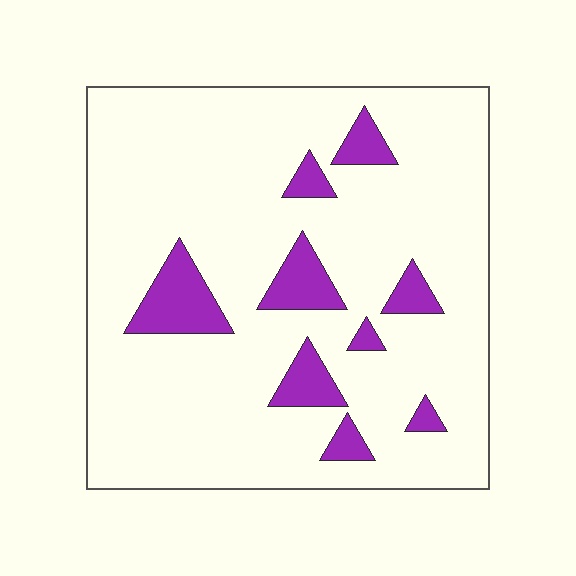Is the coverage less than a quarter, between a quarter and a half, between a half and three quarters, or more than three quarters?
Less than a quarter.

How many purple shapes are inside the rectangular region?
9.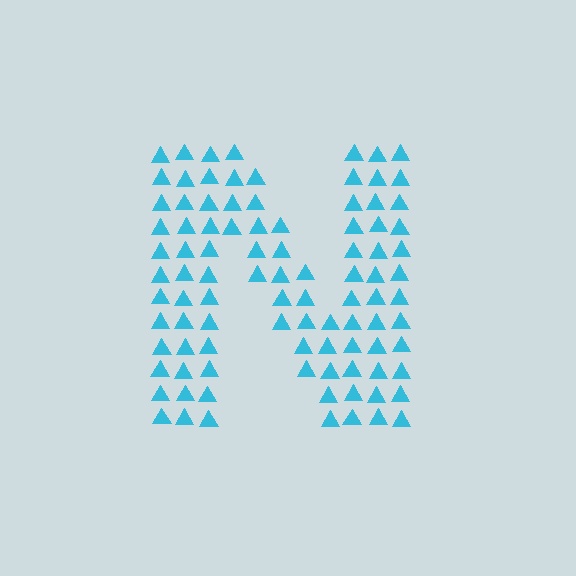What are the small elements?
The small elements are triangles.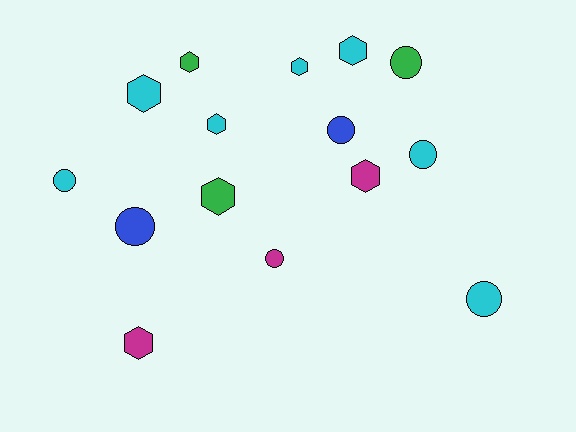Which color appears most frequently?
Cyan, with 7 objects.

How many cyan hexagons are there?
There are 4 cyan hexagons.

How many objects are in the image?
There are 15 objects.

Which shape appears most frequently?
Hexagon, with 8 objects.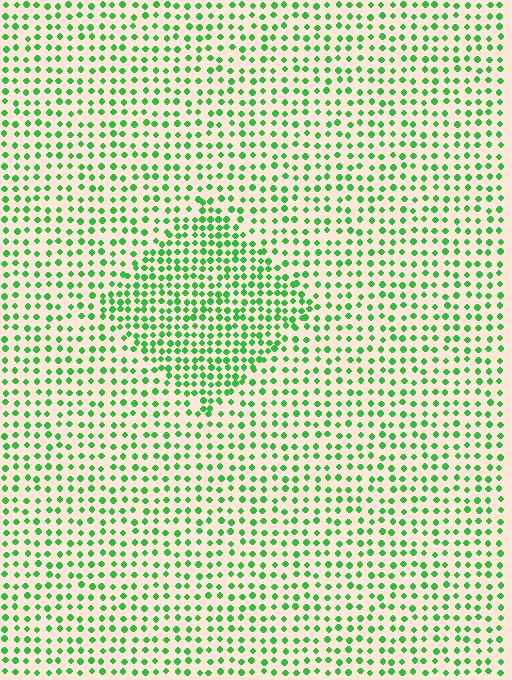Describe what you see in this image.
The image contains small green elements arranged at two different densities. A diamond-shaped region is visible where the elements are more densely packed than the surrounding area.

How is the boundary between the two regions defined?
The boundary is defined by a change in element density (approximately 1.7x ratio). All elements are the same color, size, and shape.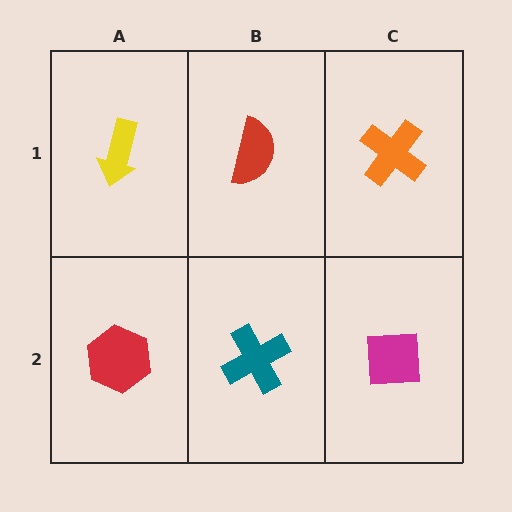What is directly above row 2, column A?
A yellow arrow.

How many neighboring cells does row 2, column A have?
2.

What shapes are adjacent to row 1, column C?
A magenta square (row 2, column C), a red semicircle (row 1, column B).